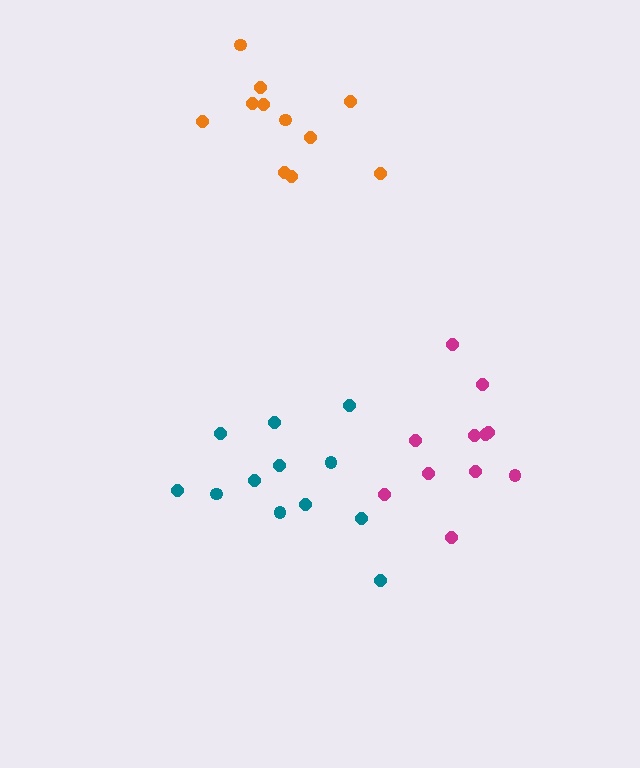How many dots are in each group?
Group 1: 11 dots, Group 2: 11 dots, Group 3: 12 dots (34 total).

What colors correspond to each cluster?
The clusters are colored: magenta, orange, teal.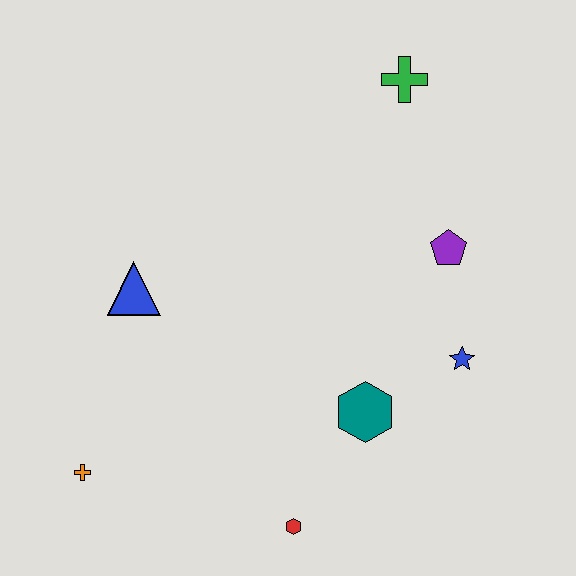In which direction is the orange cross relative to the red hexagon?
The orange cross is to the left of the red hexagon.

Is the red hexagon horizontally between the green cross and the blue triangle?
Yes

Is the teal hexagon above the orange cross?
Yes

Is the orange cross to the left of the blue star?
Yes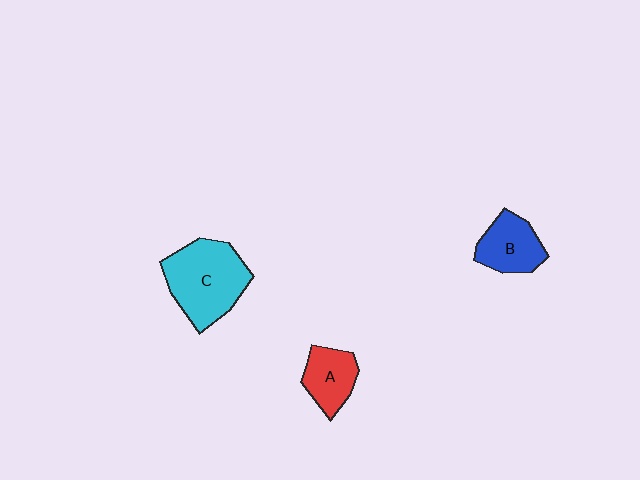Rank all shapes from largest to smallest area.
From largest to smallest: C (cyan), B (blue), A (red).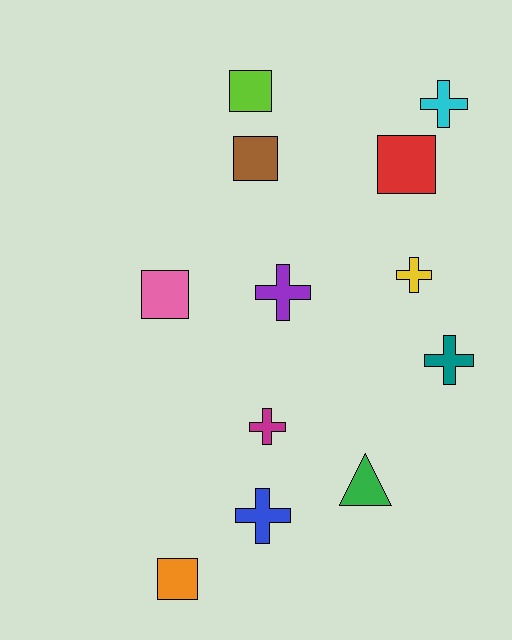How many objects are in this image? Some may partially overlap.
There are 12 objects.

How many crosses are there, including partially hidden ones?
There are 6 crosses.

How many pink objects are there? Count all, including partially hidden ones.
There is 1 pink object.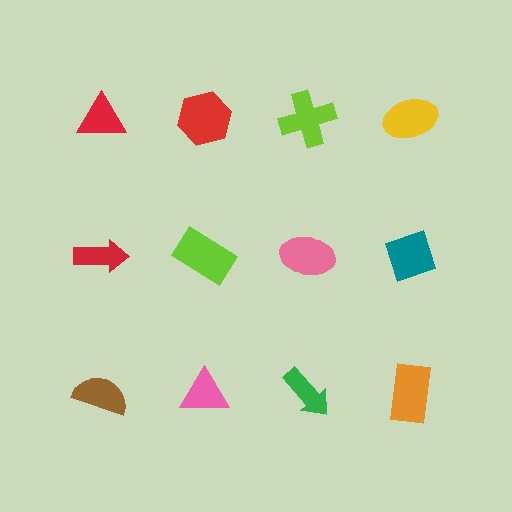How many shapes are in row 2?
4 shapes.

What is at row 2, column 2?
A lime rectangle.